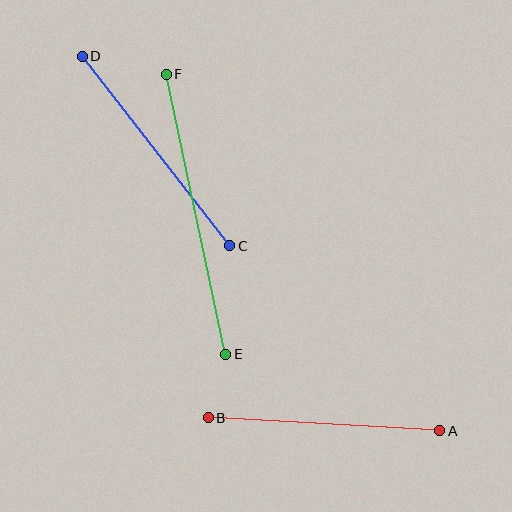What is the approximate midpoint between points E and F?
The midpoint is at approximately (196, 214) pixels.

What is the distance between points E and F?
The distance is approximately 286 pixels.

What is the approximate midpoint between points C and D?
The midpoint is at approximately (156, 151) pixels.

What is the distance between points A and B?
The distance is approximately 231 pixels.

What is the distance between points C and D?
The distance is approximately 240 pixels.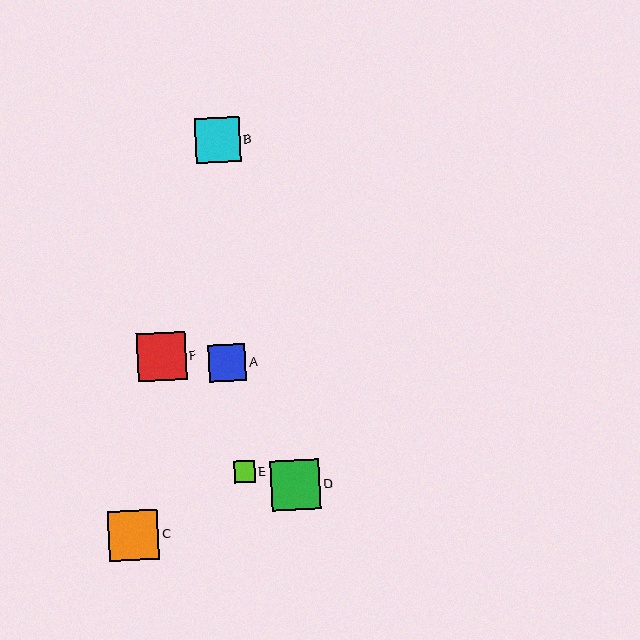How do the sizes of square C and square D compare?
Square C and square D are approximately the same size.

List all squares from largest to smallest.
From largest to smallest: C, D, F, B, A, E.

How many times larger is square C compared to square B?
Square C is approximately 1.1 times the size of square B.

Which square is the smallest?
Square E is the smallest with a size of approximately 21 pixels.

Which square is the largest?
Square C is the largest with a size of approximately 50 pixels.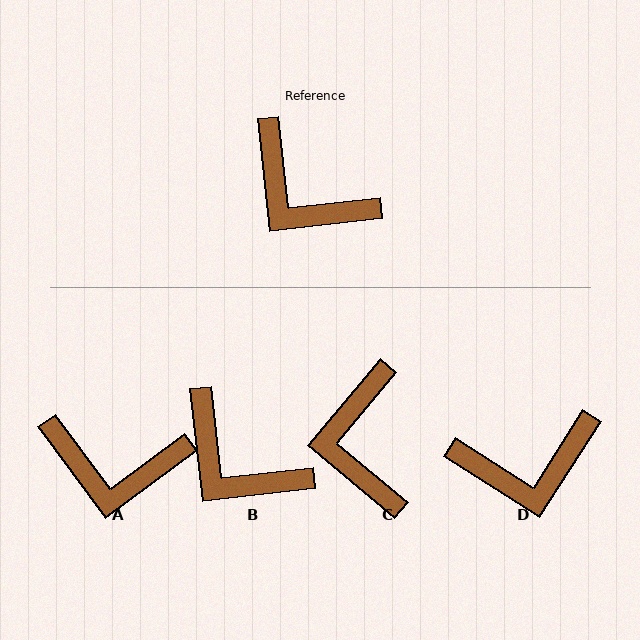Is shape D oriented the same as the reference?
No, it is off by about 51 degrees.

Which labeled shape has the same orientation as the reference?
B.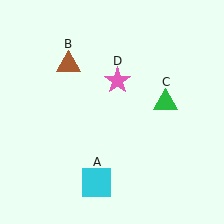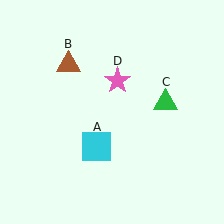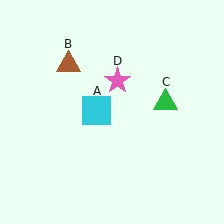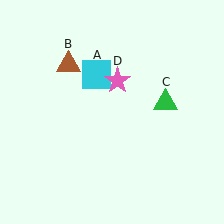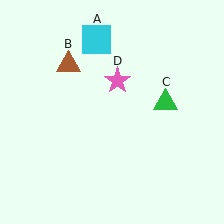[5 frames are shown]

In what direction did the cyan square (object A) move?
The cyan square (object A) moved up.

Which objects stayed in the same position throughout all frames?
Brown triangle (object B) and green triangle (object C) and pink star (object D) remained stationary.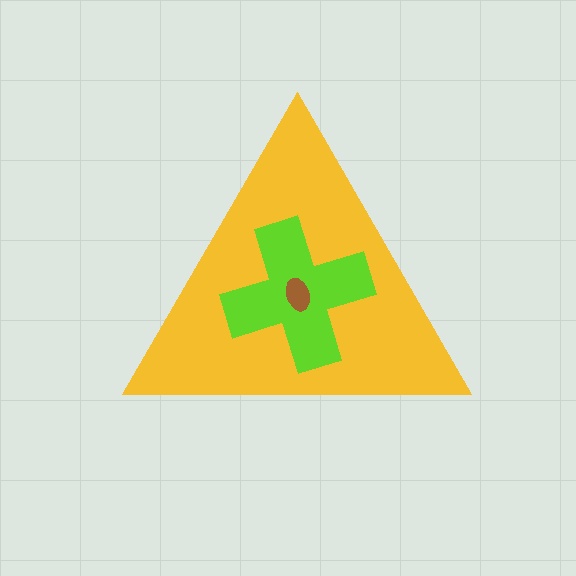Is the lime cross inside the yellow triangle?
Yes.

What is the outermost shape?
The yellow triangle.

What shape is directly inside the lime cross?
The brown ellipse.